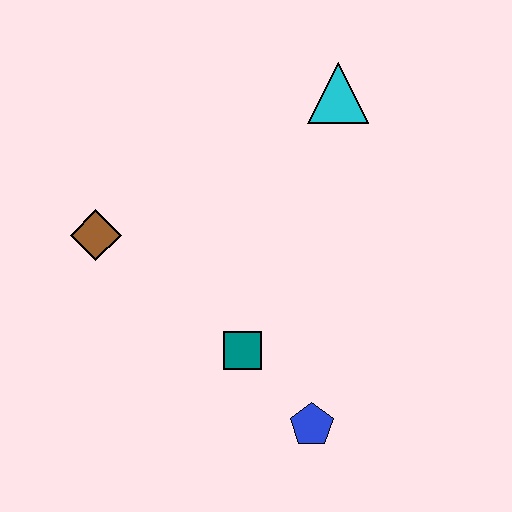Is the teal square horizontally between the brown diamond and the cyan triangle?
Yes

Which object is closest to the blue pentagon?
The teal square is closest to the blue pentagon.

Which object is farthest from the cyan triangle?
The blue pentagon is farthest from the cyan triangle.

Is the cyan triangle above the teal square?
Yes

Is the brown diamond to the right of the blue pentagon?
No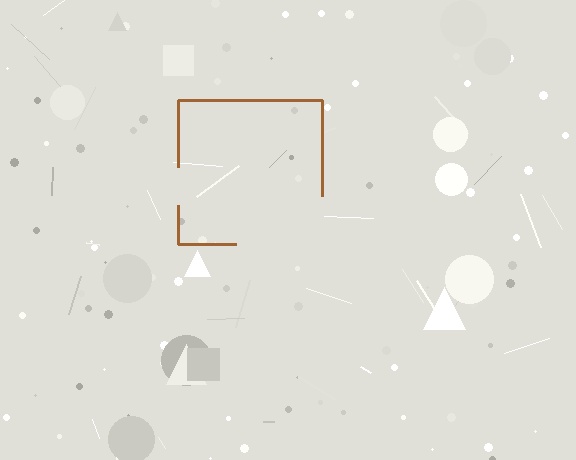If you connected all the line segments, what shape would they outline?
They would outline a square.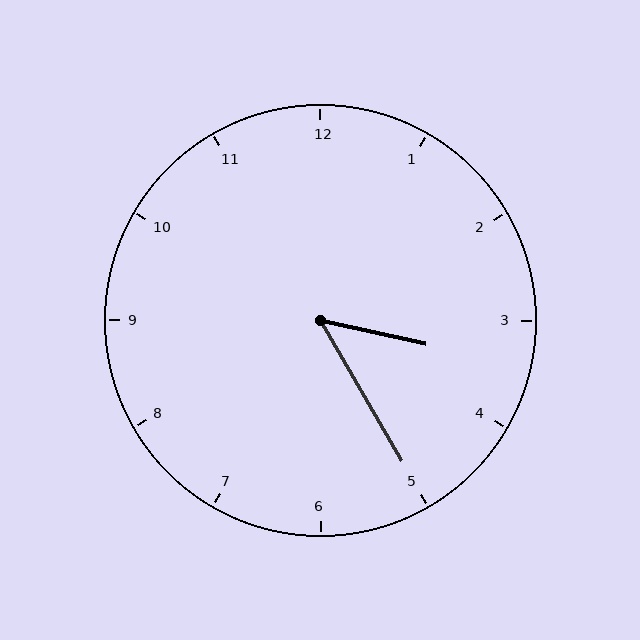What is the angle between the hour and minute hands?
Approximately 48 degrees.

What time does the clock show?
3:25.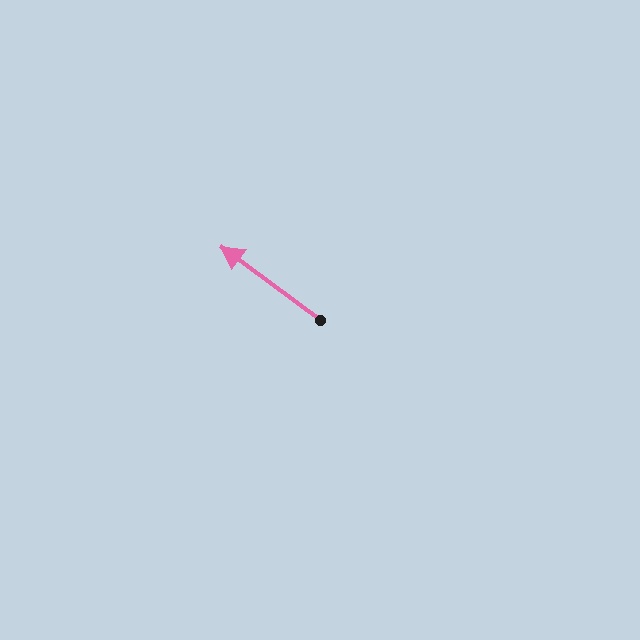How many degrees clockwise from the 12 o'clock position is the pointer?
Approximately 307 degrees.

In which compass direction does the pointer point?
Northwest.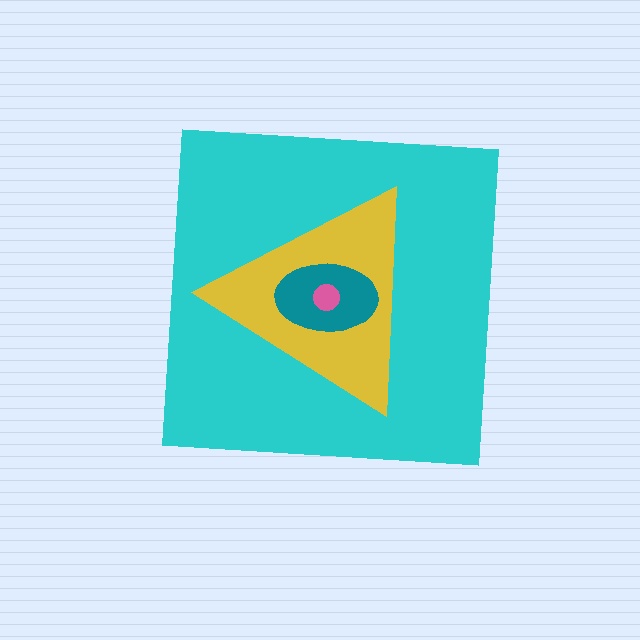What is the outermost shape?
The cyan square.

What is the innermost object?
The pink circle.